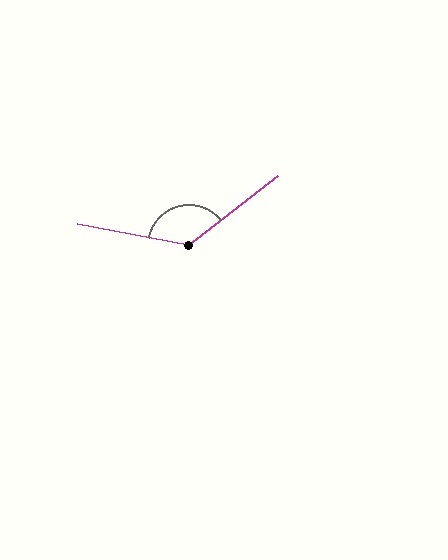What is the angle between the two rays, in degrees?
Approximately 131 degrees.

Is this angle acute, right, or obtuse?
It is obtuse.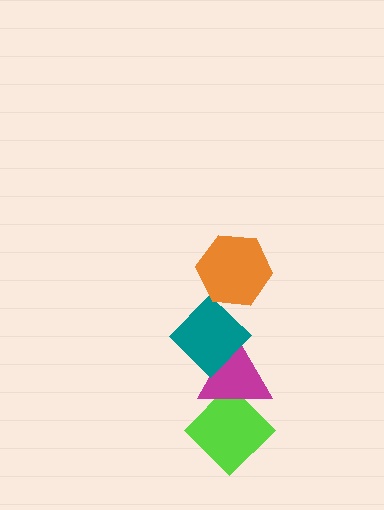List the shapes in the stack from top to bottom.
From top to bottom: the orange hexagon, the teal diamond, the magenta triangle, the lime diamond.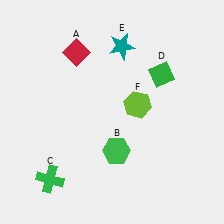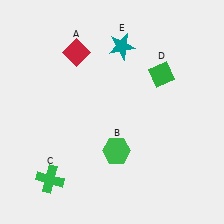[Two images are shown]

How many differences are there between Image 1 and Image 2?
There is 1 difference between the two images.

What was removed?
The lime hexagon (F) was removed in Image 2.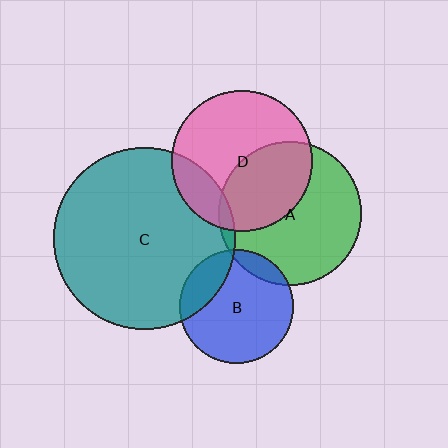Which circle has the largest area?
Circle C (teal).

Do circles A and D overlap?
Yes.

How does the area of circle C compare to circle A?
Approximately 1.6 times.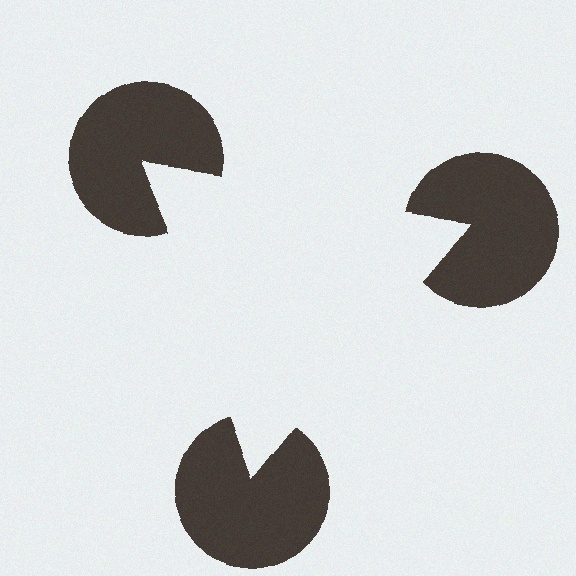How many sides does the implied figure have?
3 sides.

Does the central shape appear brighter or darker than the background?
It typically appears slightly brighter than the background, even though no actual brightness change is drawn.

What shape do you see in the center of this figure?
An illusory triangle — its edges are inferred from the aligned wedge cuts in the pac-man discs, not physically drawn.